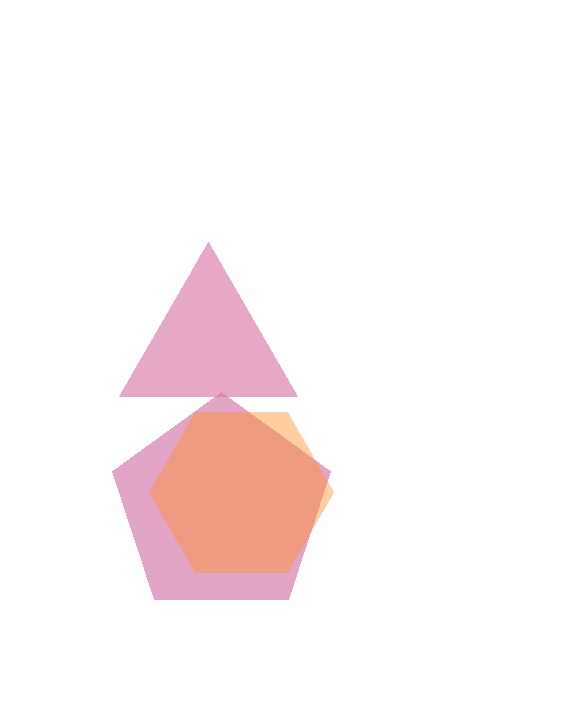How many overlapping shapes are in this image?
There are 3 overlapping shapes in the image.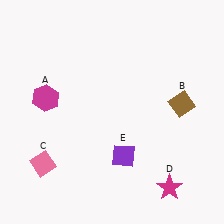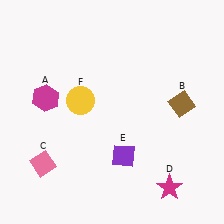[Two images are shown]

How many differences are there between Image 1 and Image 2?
There is 1 difference between the two images.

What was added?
A yellow circle (F) was added in Image 2.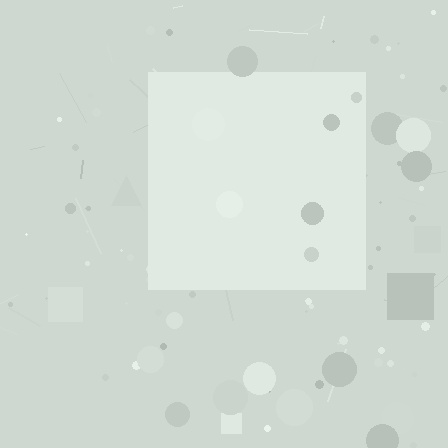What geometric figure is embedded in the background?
A square is embedded in the background.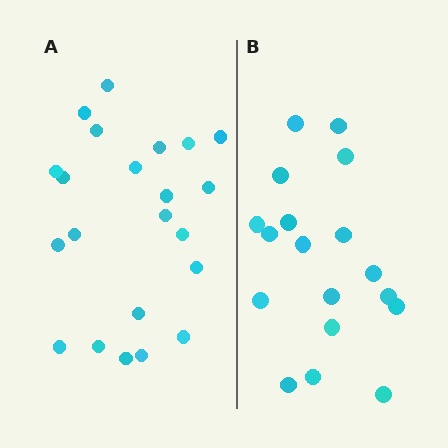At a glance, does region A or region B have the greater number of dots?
Region A (the left region) has more dots.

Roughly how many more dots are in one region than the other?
Region A has about 4 more dots than region B.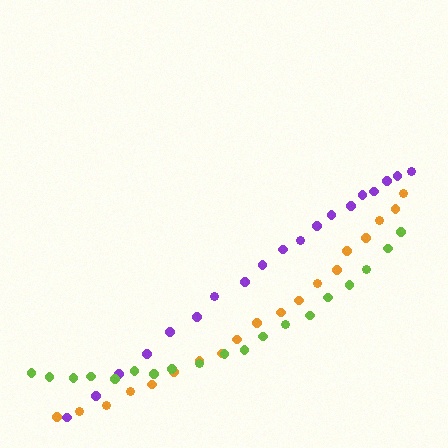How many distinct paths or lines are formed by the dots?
There are 3 distinct paths.